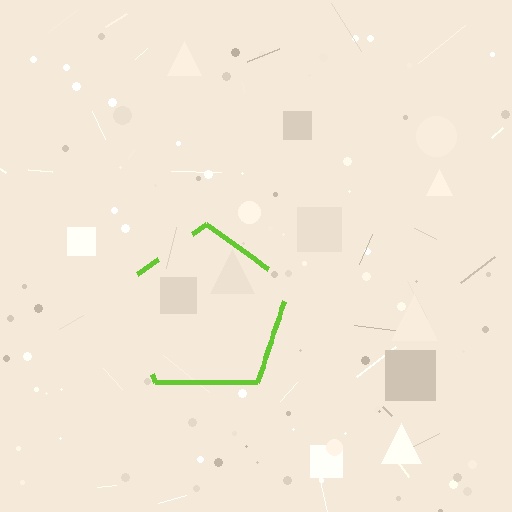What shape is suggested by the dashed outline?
The dashed outline suggests a pentagon.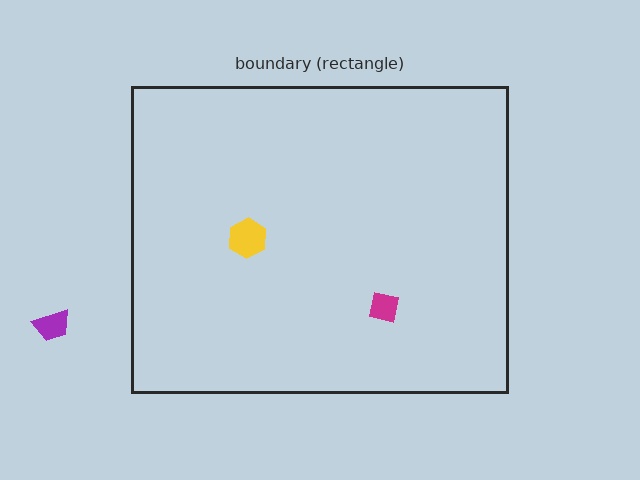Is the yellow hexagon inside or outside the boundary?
Inside.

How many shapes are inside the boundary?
2 inside, 1 outside.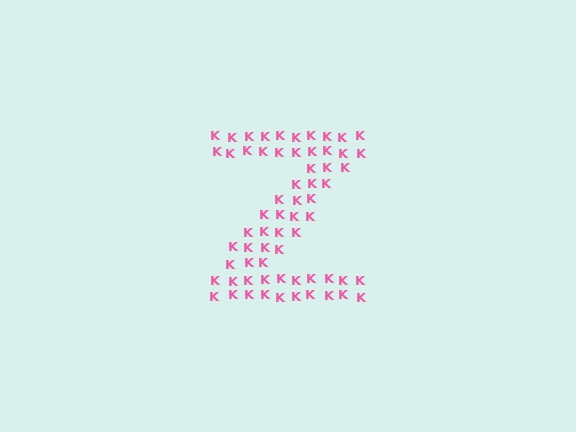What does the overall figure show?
The overall figure shows the letter Z.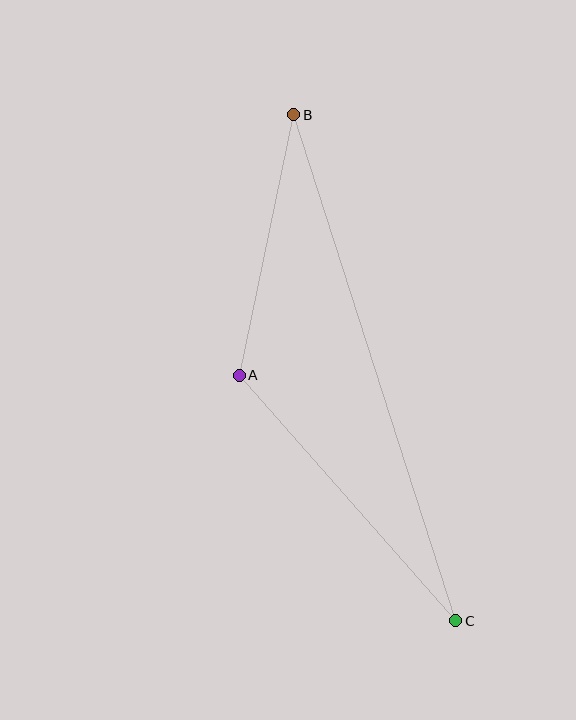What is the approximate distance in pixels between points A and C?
The distance between A and C is approximately 328 pixels.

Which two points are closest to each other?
Points A and B are closest to each other.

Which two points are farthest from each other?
Points B and C are farthest from each other.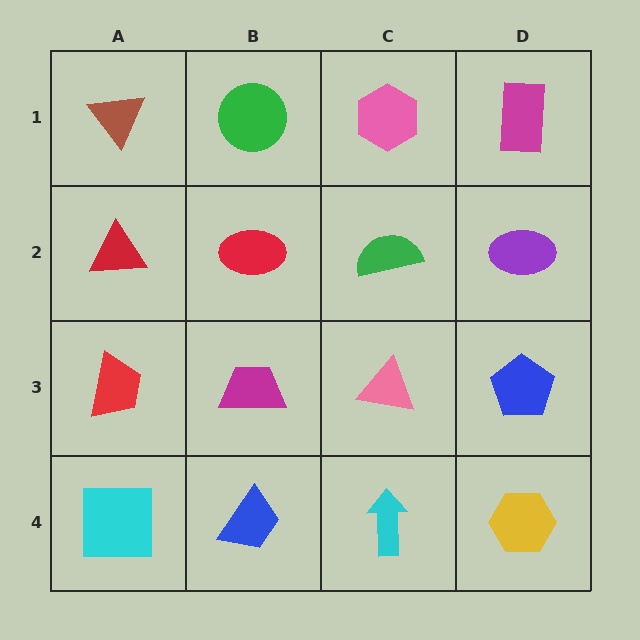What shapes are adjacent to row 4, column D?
A blue pentagon (row 3, column D), a cyan arrow (row 4, column C).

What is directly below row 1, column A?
A red triangle.